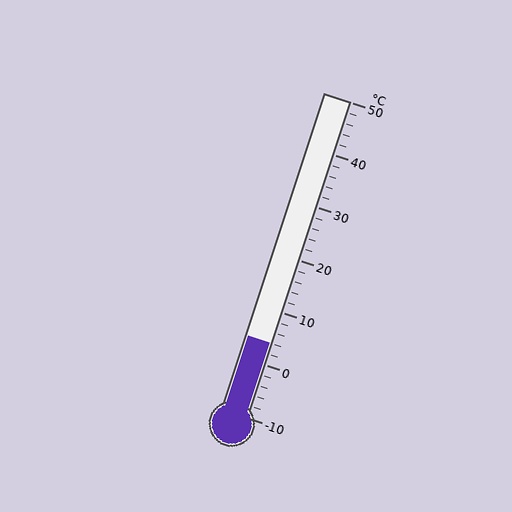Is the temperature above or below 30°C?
The temperature is below 30°C.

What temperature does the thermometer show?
The thermometer shows approximately 4°C.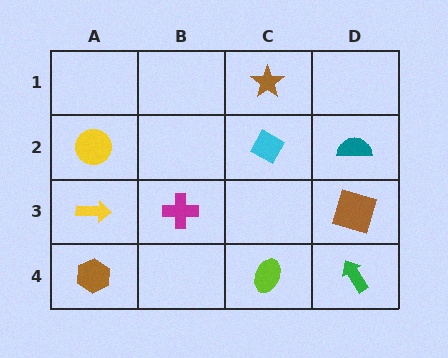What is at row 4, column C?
A lime ellipse.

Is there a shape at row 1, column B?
No, that cell is empty.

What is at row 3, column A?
A yellow arrow.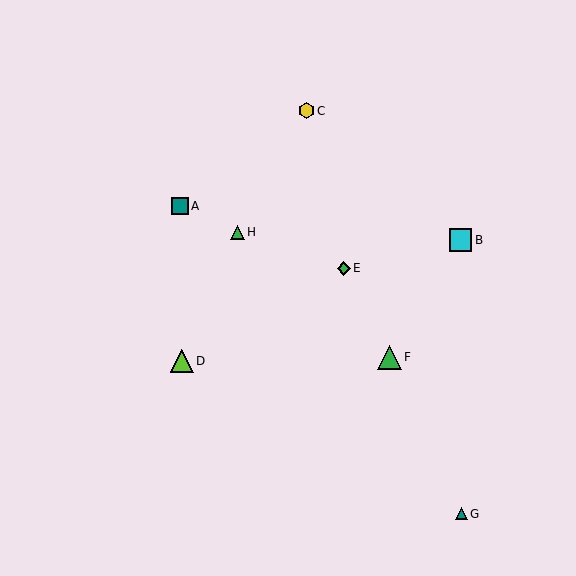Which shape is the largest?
The green triangle (labeled F) is the largest.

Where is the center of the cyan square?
The center of the cyan square is at (460, 240).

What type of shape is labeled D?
Shape D is a lime triangle.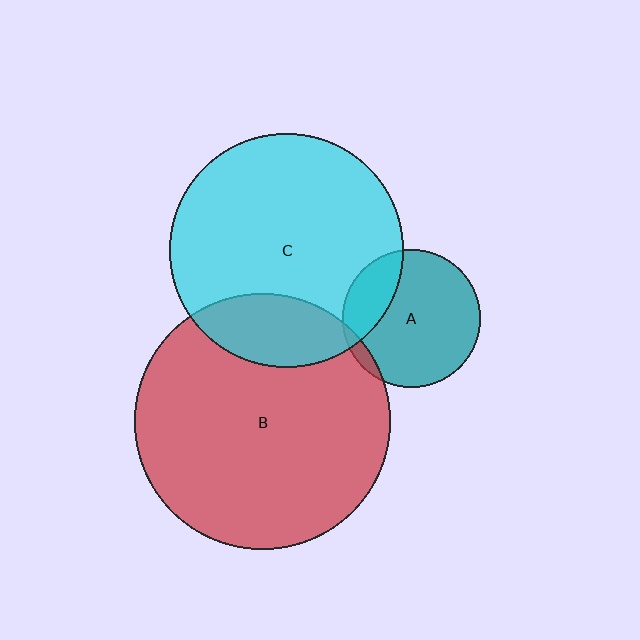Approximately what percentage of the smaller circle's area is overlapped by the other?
Approximately 20%.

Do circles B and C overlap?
Yes.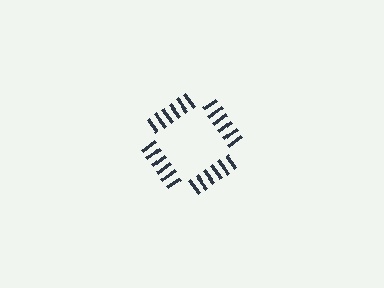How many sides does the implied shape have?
4 sides — the line-ends trace a square.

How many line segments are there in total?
24 — 6 along each of the 4 edges.